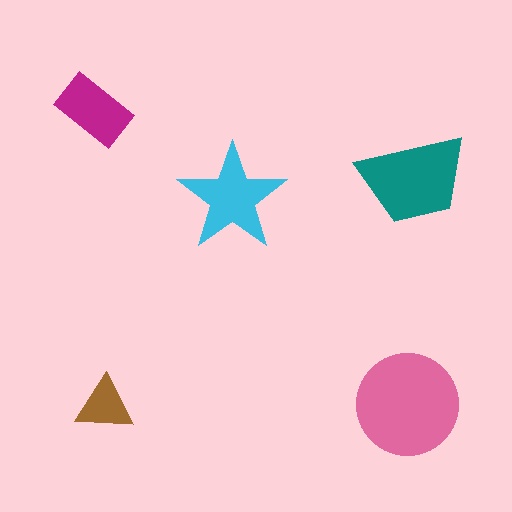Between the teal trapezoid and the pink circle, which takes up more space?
The pink circle.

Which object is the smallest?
The brown triangle.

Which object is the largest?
The pink circle.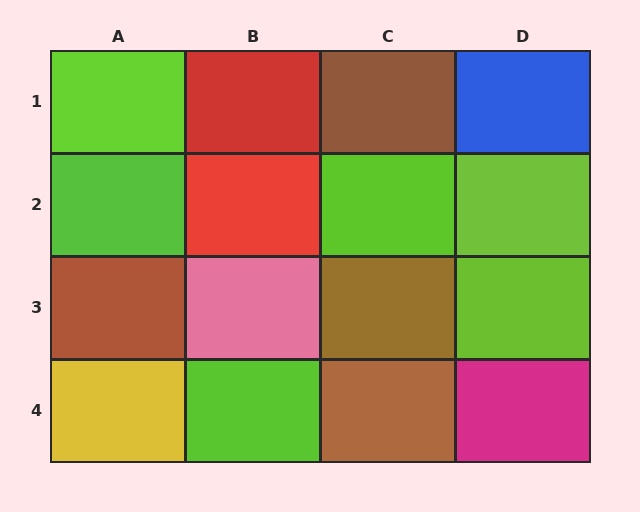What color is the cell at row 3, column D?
Lime.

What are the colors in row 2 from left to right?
Lime, red, lime, lime.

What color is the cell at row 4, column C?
Brown.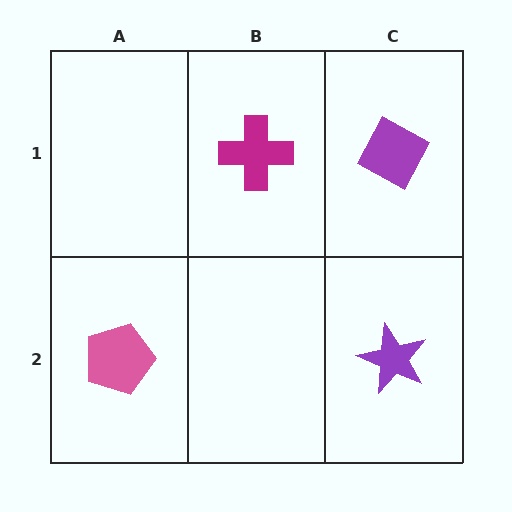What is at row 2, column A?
A pink pentagon.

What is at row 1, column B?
A magenta cross.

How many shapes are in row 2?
2 shapes.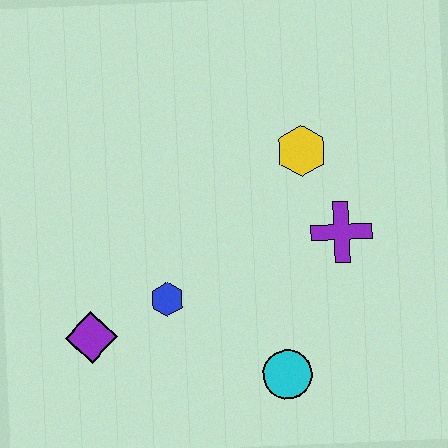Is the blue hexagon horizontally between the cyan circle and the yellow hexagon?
No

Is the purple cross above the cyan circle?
Yes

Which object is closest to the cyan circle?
The blue hexagon is closest to the cyan circle.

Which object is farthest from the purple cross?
The purple diamond is farthest from the purple cross.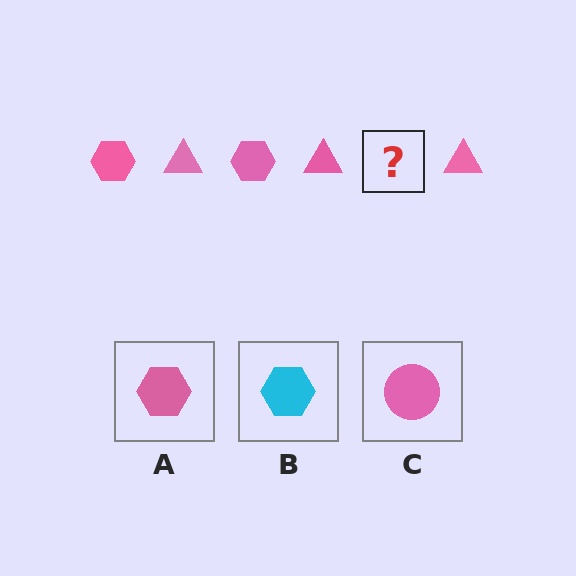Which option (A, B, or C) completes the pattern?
A.